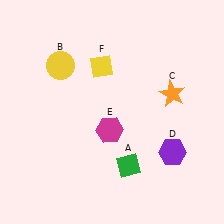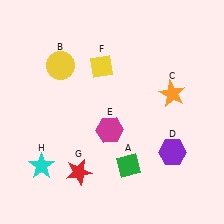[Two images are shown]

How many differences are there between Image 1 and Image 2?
There are 2 differences between the two images.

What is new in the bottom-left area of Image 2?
A red star (G) was added in the bottom-left area of Image 2.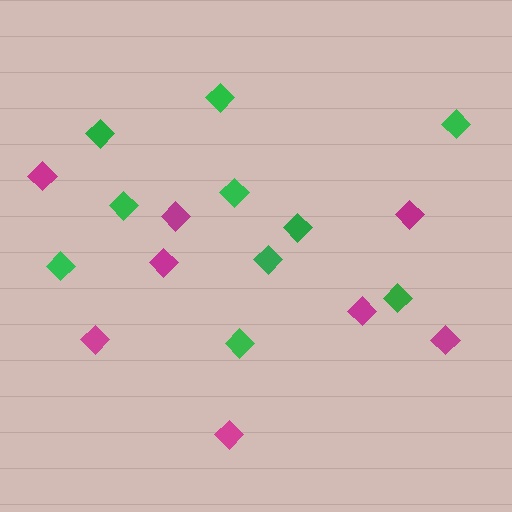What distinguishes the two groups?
There are 2 groups: one group of green diamonds (10) and one group of magenta diamonds (8).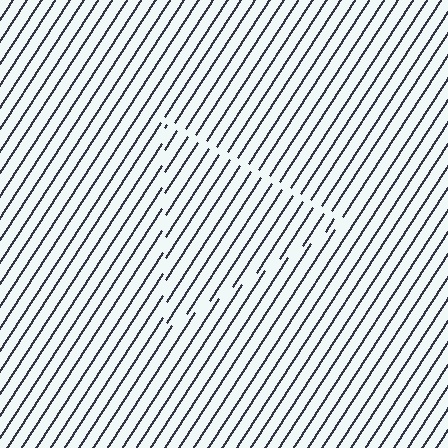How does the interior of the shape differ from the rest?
The interior of the shape contains the same grating, shifted by half a period — the contour is defined by the phase discontinuity where line-ends from the inner and outer gratings abut.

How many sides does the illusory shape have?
3 sides — the line-ends trace a triangle.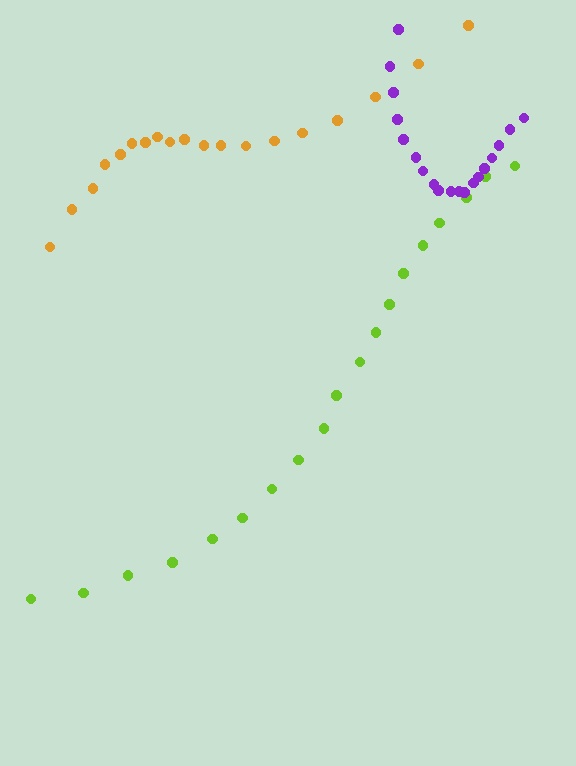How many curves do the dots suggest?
There are 3 distinct paths.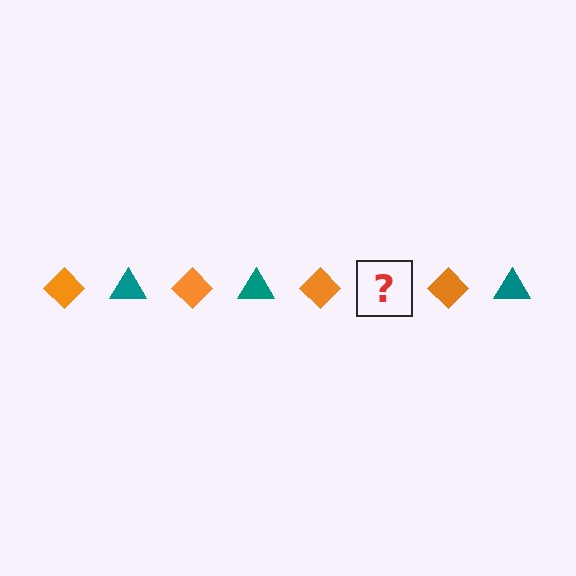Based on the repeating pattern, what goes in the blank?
The blank should be a teal triangle.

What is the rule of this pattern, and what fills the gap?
The rule is that the pattern alternates between orange diamond and teal triangle. The gap should be filled with a teal triangle.